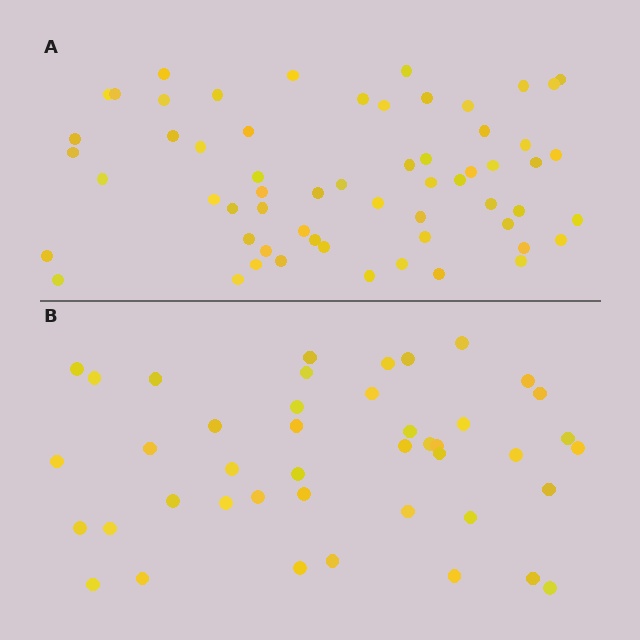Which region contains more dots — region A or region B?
Region A (the top region) has more dots.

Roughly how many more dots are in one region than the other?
Region A has approximately 15 more dots than region B.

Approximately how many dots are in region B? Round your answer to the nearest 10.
About 40 dots. (The exact count is 43, which rounds to 40.)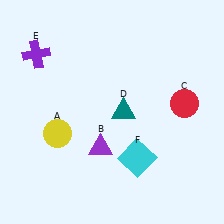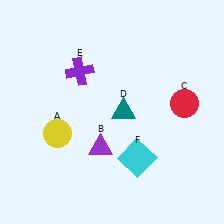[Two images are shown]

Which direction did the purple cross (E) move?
The purple cross (E) moved right.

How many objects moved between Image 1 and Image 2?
1 object moved between the two images.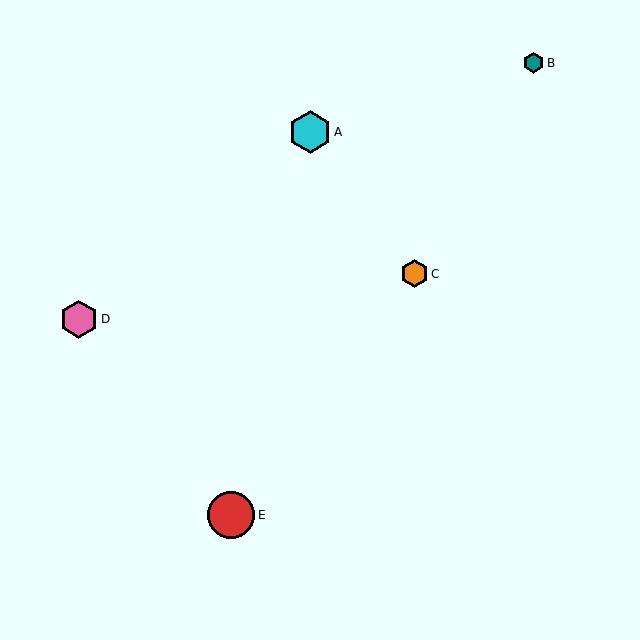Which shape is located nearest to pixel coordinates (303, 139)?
The cyan hexagon (labeled A) at (310, 132) is nearest to that location.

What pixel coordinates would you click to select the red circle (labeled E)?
Click at (231, 515) to select the red circle E.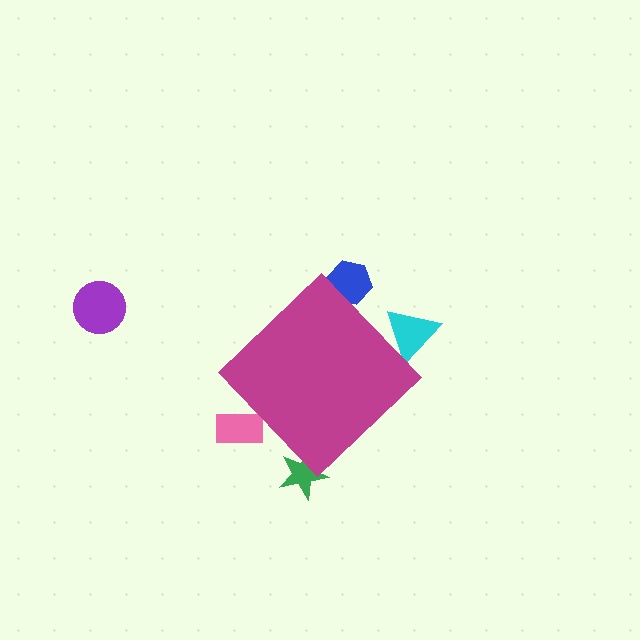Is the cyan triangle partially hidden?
Yes, the cyan triangle is partially hidden behind the magenta diamond.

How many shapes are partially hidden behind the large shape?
4 shapes are partially hidden.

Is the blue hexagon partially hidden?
Yes, the blue hexagon is partially hidden behind the magenta diamond.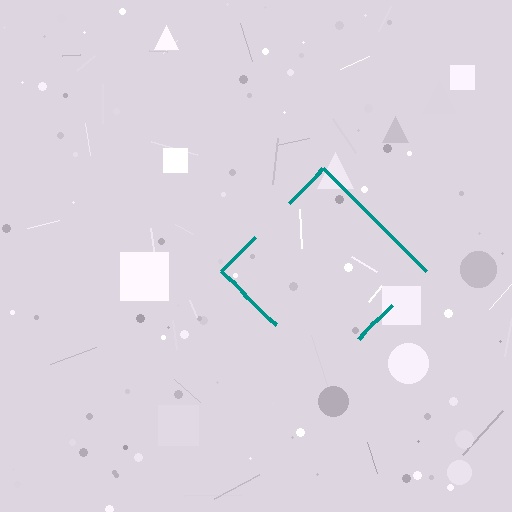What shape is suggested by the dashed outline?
The dashed outline suggests a diamond.